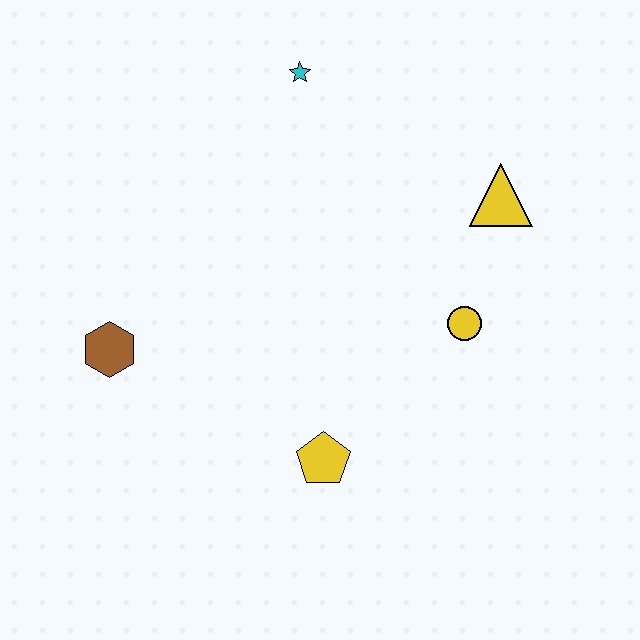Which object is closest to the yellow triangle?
The yellow circle is closest to the yellow triangle.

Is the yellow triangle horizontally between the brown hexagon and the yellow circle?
No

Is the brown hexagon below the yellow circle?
Yes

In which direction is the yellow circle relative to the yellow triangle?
The yellow circle is below the yellow triangle.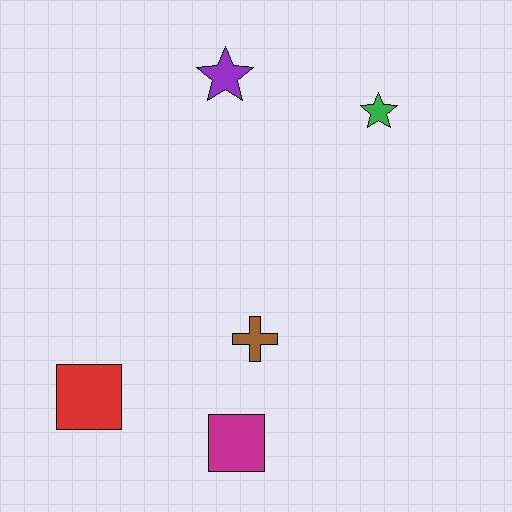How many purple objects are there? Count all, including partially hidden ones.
There is 1 purple object.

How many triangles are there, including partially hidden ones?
There are no triangles.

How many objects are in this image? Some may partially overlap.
There are 5 objects.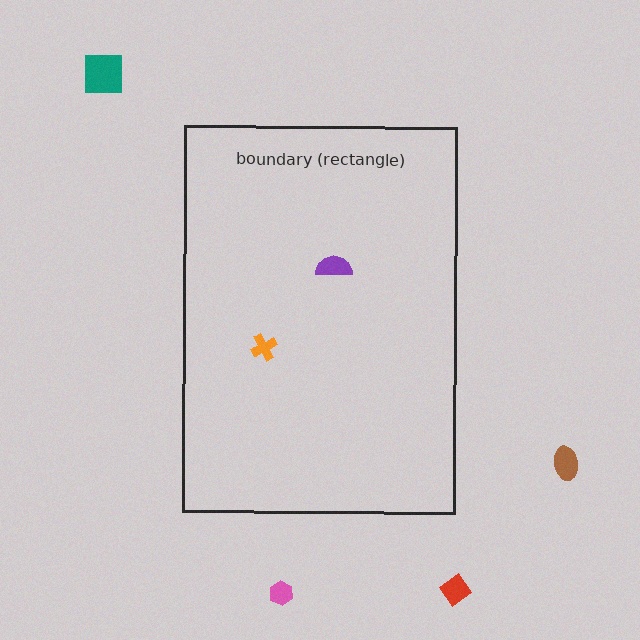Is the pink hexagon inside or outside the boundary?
Outside.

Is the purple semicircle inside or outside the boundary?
Inside.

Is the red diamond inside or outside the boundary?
Outside.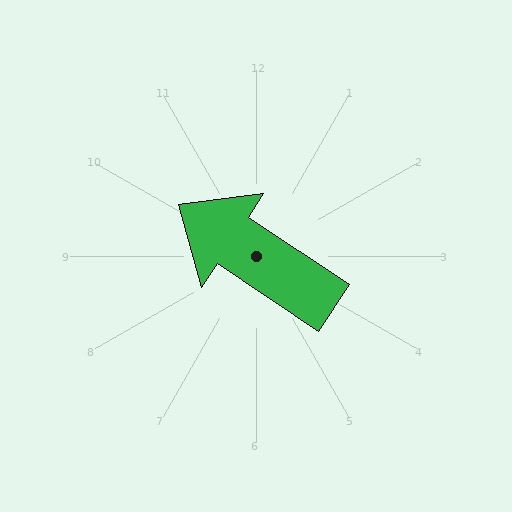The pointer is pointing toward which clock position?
Roughly 10 o'clock.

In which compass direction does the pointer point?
Northwest.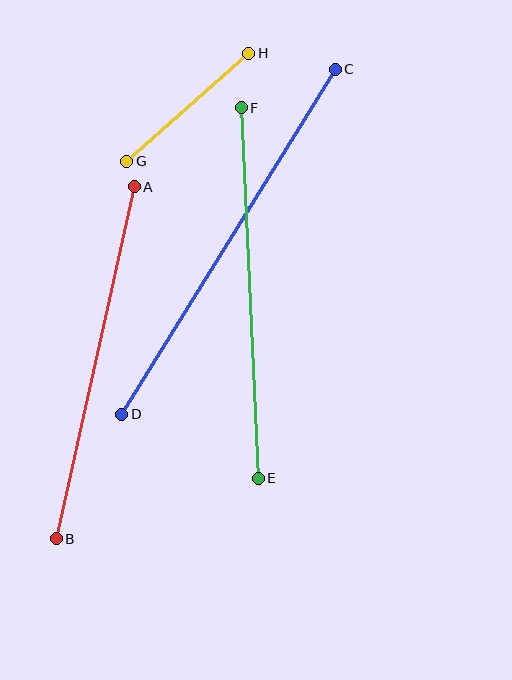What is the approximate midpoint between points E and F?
The midpoint is at approximately (250, 293) pixels.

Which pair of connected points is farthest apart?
Points C and D are farthest apart.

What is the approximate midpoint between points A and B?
The midpoint is at approximately (95, 363) pixels.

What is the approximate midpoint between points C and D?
The midpoint is at approximately (228, 242) pixels.